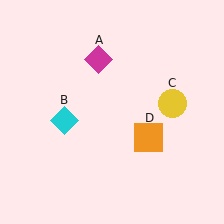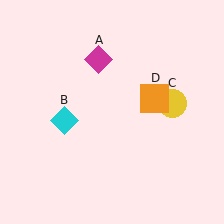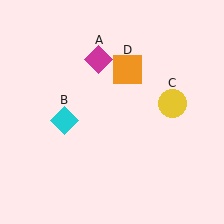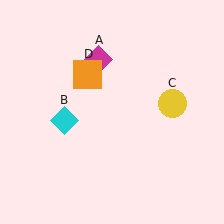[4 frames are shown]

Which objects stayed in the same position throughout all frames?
Magenta diamond (object A) and cyan diamond (object B) and yellow circle (object C) remained stationary.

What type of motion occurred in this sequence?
The orange square (object D) rotated counterclockwise around the center of the scene.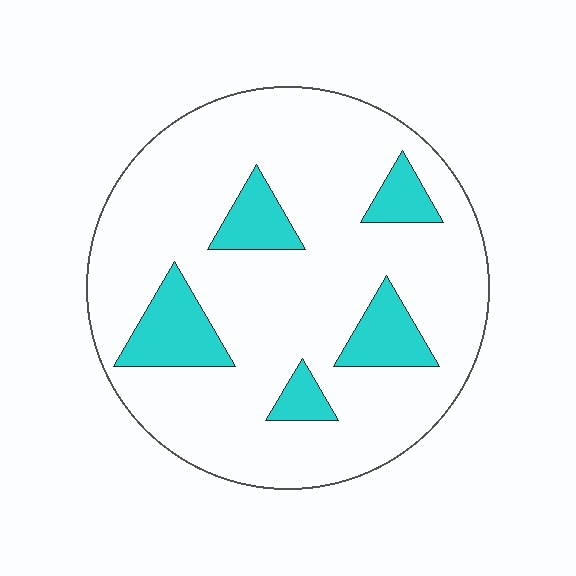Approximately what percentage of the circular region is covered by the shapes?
Approximately 15%.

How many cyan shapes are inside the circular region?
5.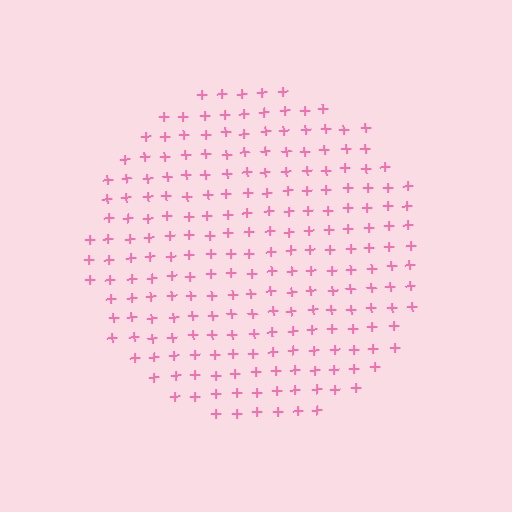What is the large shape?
The large shape is a circle.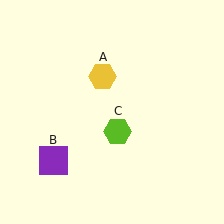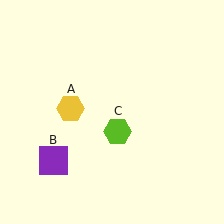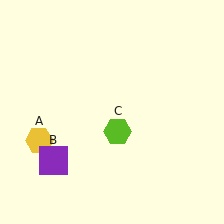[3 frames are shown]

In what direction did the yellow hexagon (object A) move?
The yellow hexagon (object A) moved down and to the left.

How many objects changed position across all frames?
1 object changed position: yellow hexagon (object A).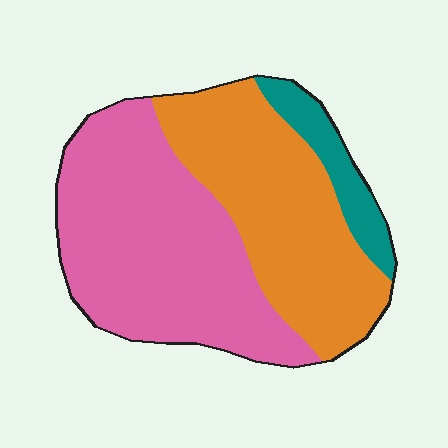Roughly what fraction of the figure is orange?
Orange covers around 40% of the figure.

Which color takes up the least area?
Teal, at roughly 10%.